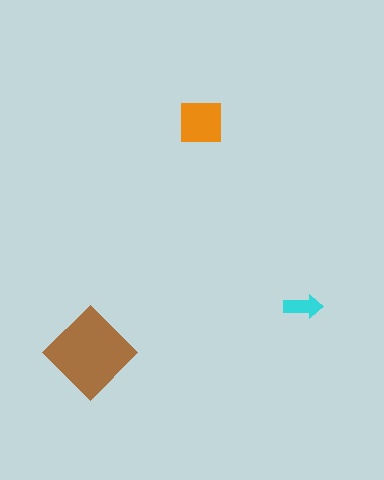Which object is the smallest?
The cyan arrow.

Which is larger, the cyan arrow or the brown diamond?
The brown diamond.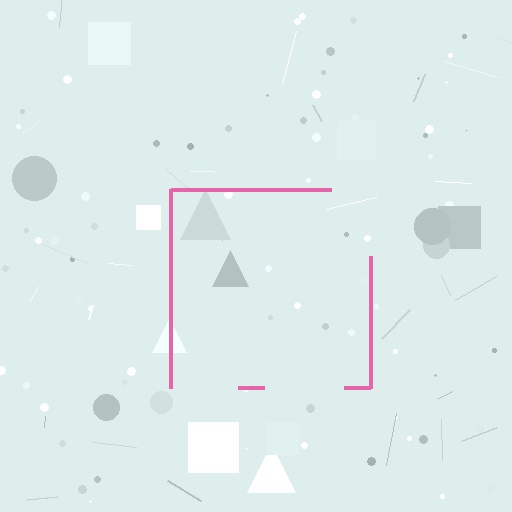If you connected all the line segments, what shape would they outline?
They would outline a square.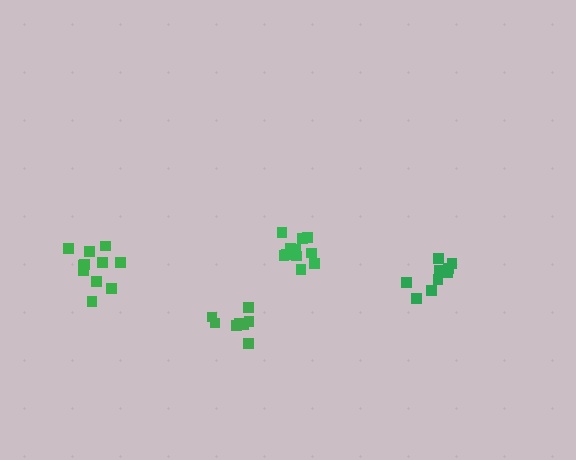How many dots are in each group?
Group 1: 9 dots, Group 2: 11 dots, Group 3: 8 dots, Group 4: 11 dots (39 total).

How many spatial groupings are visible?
There are 4 spatial groupings.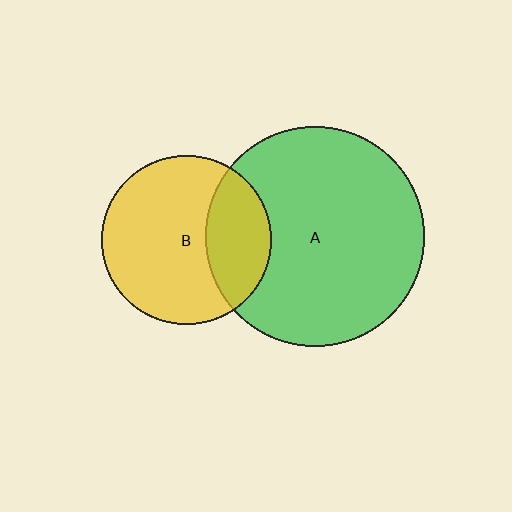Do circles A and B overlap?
Yes.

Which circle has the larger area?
Circle A (green).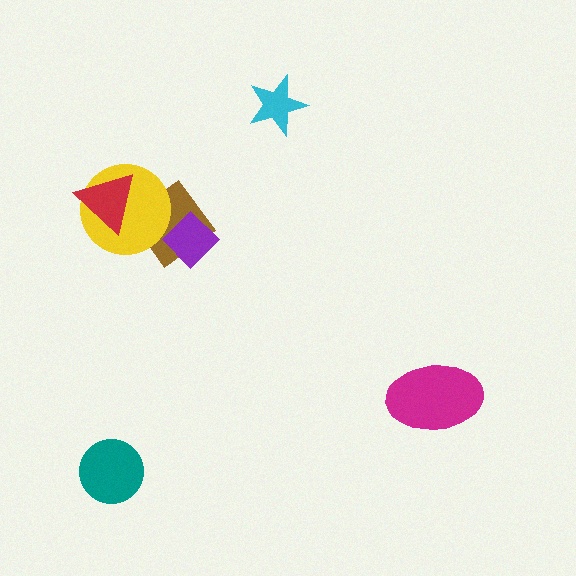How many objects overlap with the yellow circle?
2 objects overlap with the yellow circle.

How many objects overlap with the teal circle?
0 objects overlap with the teal circle.